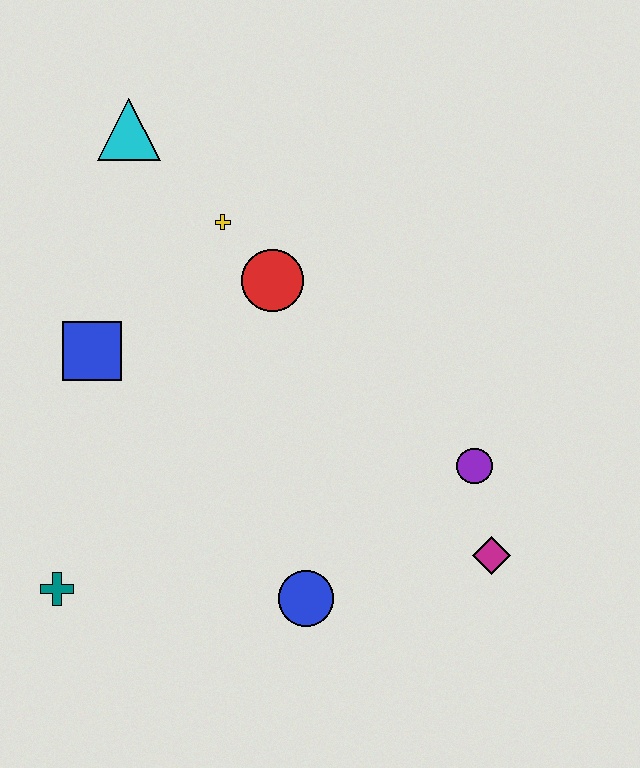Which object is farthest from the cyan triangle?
The magenta diamond is farthest from the cyan triangle.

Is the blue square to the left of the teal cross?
No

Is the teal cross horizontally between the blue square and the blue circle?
No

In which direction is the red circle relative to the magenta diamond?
The red circle is above the magenta diamond.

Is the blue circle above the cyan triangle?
No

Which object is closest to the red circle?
The yellow cross is closest to the red circle.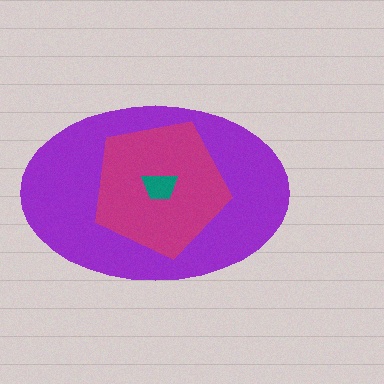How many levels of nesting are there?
3.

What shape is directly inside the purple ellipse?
The magenta pentagon.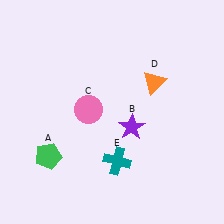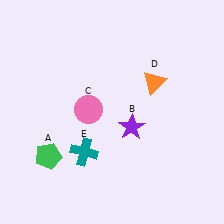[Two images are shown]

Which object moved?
The teal cross (E) moved left.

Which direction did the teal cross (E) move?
The teal cross (E) moved left.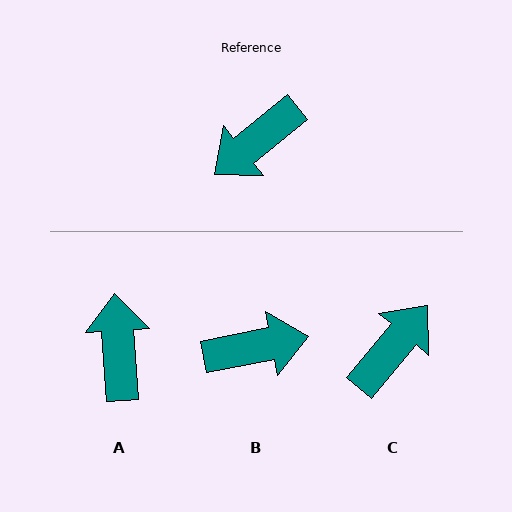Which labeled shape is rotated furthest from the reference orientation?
C, about 169 degrees away.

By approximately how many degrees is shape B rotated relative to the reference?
Approximately 152 degrees counter-clockwise.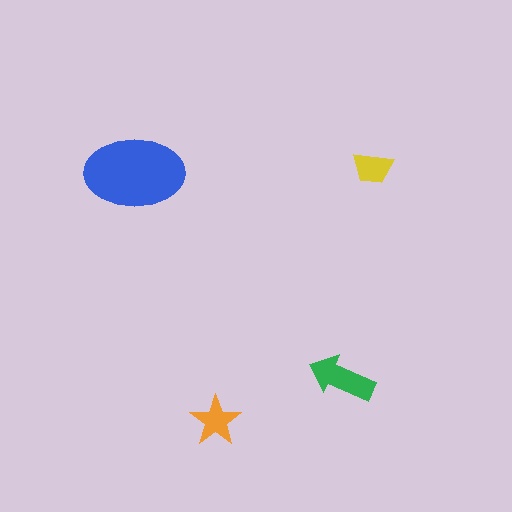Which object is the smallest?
The yellow trapezoid.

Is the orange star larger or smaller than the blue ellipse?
Smaller.